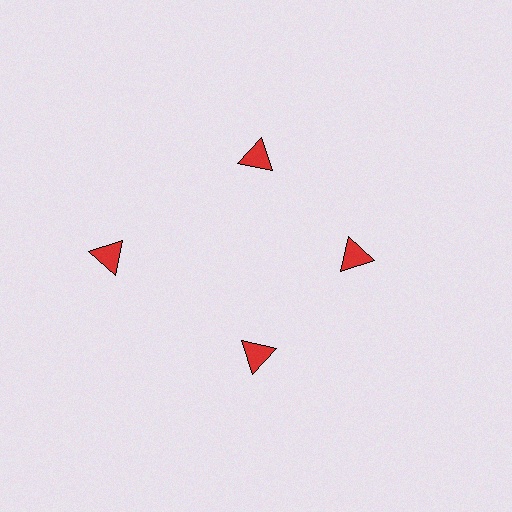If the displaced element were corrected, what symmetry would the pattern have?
It would have 4-fold rotational symmetry — the pattern would map onto itself every 90 degrees.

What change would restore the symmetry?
The symmetry would be restored by moving it inward, back onto the ring so that all 4 triangles sit at equal angles and equal distance from the center.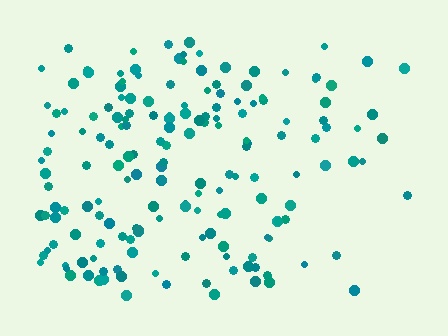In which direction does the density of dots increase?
From right to left, with the left side densest.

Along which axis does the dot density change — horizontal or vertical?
Horizontal.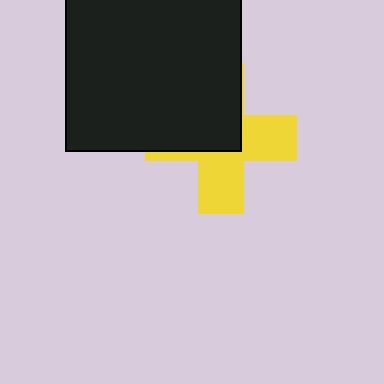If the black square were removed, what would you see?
You would see the complete yellow cross.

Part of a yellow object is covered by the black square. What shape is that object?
It is a cross.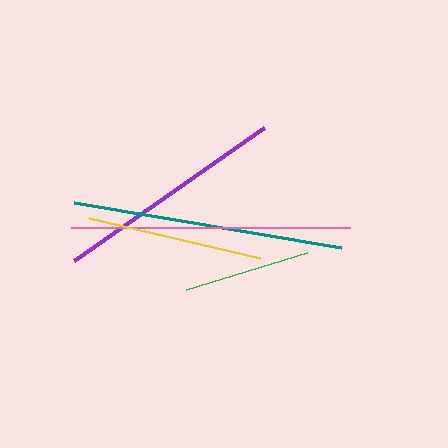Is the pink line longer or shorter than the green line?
The pink line is longer than the green line.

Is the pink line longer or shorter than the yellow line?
The pink line is longer than the yellow line.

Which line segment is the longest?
The pink line is the longest at approximately 279 pixels.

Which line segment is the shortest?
The green line is the shortest at approximately 127 pixels.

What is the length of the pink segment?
The pink segment is approximately 279 pixels long.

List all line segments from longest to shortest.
From longest to shortest: pink, teal, purple, yellow, green.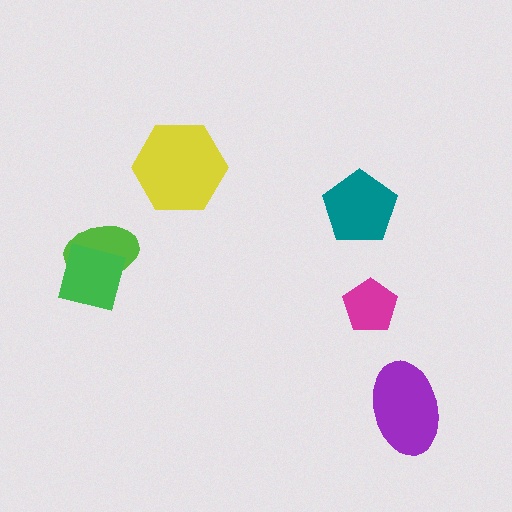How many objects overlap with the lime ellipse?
1 object overlaps with the lime ellipse.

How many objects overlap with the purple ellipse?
0 objects overlap with the purple ellipse.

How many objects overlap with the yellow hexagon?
0 objects overlap with the yellow hexagon.